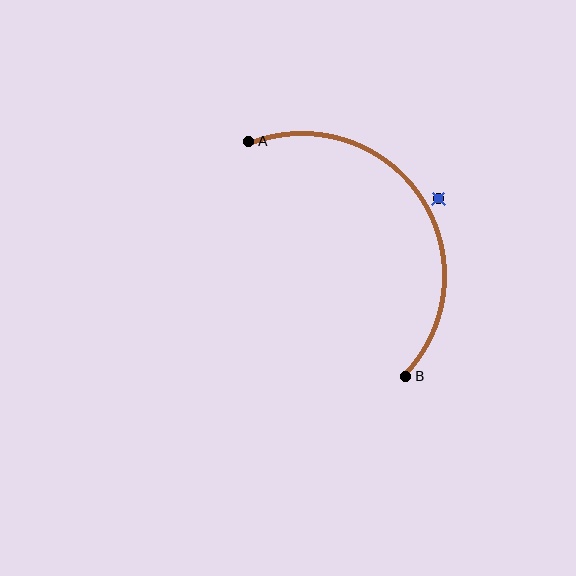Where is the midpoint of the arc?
The arc midpoint is the point on the curve farthest from the straight line joining A and B. It sits above and to the right of that line.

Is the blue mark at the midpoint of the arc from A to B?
No — the blue mark does not lie on the arc at all. It sits slightly outside the curve.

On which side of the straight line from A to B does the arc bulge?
The arc bulges above and to the right of the straight line connecting A and B.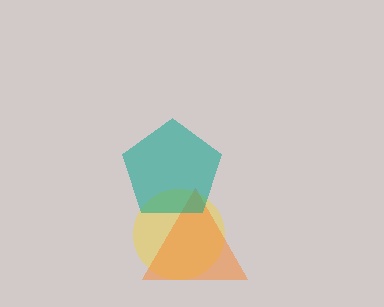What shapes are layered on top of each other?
The layered shapes are: a yellow circle, an orange triangle, a teal pentagon.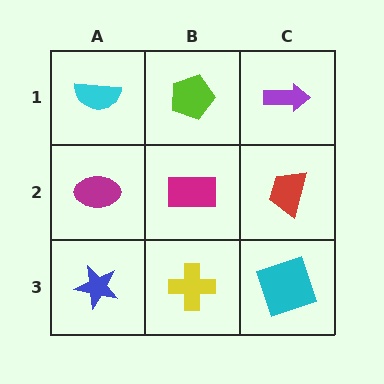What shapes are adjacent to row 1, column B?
A magenta rectangle (row 2, column B), a cyan semicircle (row 1, column A), a purple arrow (row 1, column C).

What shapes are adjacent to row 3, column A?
A magenta ellipse (row 2, column A), a yellow cross (row 3, column B).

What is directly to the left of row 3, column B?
A blue star.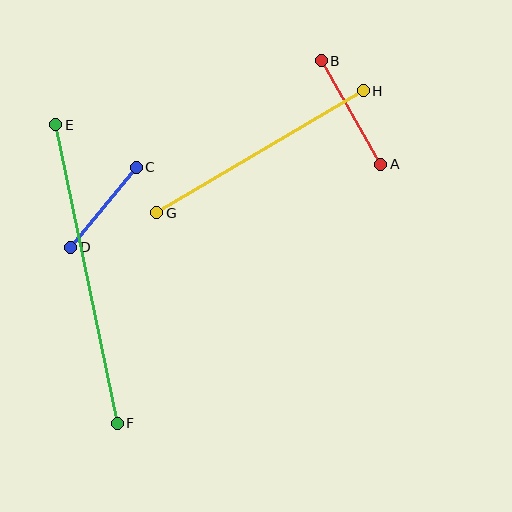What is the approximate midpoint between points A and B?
The midpoint is at approximately (351, 113) pixels.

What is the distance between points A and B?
The distance is approximately 119 pixels.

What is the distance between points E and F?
The distance is approximately 305 pixels.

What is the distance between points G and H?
The distance is approximately 240 pixels.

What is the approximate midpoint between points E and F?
The midpoint is at approximately (86, 274) pixels.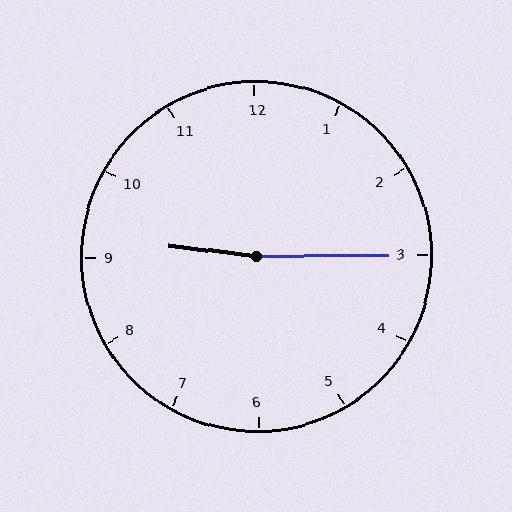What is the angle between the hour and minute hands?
Approximately 172 degrees.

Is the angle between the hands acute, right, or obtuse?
It is obtuse.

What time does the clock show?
9:15.